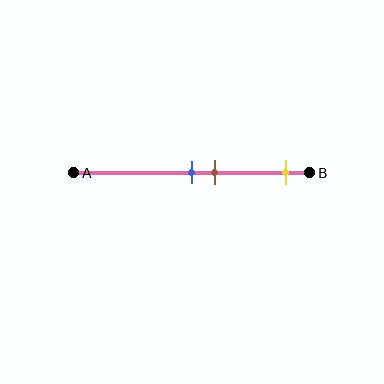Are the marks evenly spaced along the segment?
No, the marks are not evenly spaced.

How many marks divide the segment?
There are 3 marks dividing the segment.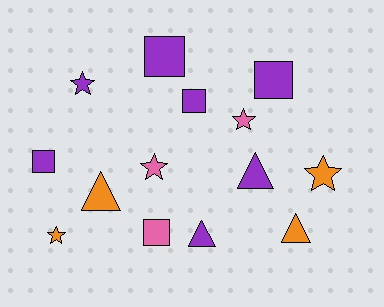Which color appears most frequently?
Purple, with 7 objects.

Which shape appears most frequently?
Square, with 5 objects.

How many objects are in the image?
There are 14 objects.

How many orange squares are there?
There are no orange squares.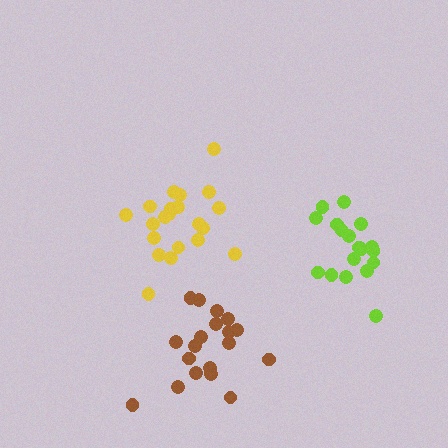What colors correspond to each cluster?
The clusters are colored: yellow, lime, brown.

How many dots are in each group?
Group 1: 21 dots, Group 2: 18 dots, Group 3: 19 dots (58 total).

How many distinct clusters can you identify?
There are 3 distinct clusters.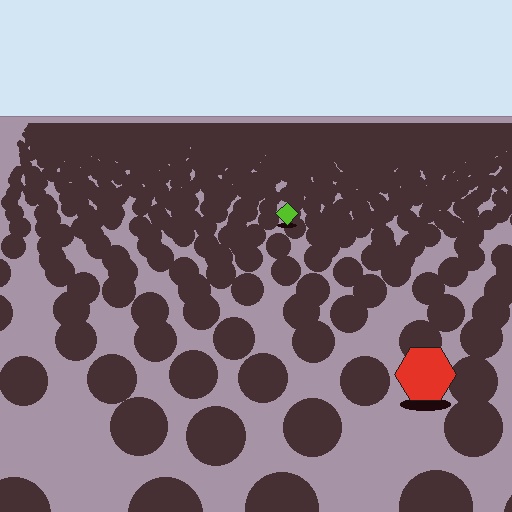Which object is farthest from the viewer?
The lime diamond is farthest from the viewer. It appears smaller and the ground texture around it is denser.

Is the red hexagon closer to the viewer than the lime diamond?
Yes. The red hexagon is closer — you can tell from the texture gradient: the ground texture is coarser near it.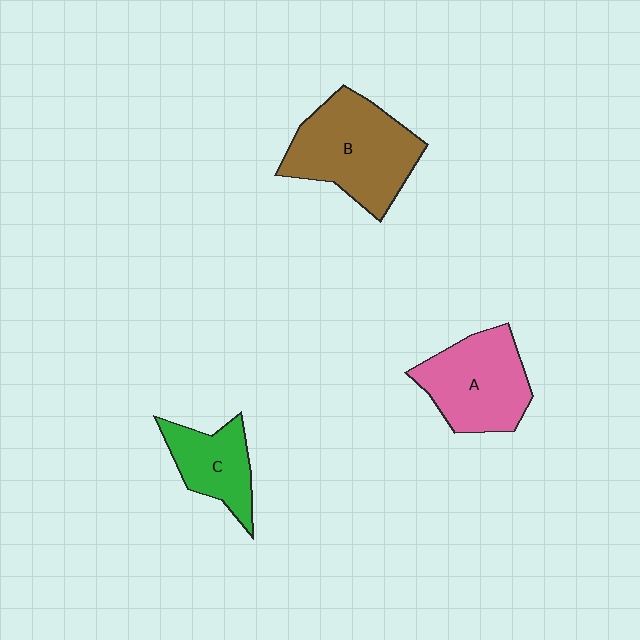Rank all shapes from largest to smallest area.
From largest to smallest: B (brown), A (pink), C (green).